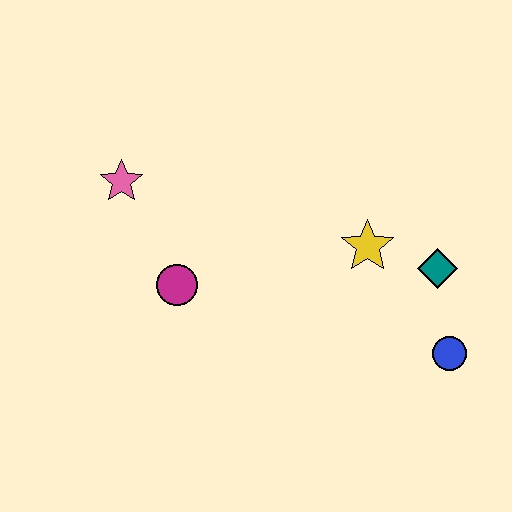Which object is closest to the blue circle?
The teal diamond is closest to the blue circle.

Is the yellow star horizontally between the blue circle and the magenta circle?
Yes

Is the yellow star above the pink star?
No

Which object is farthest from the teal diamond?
The pink star is farthest from the teal diamond.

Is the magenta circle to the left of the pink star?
No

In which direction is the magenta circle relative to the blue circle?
The magenta circle is to the left of the blue circle.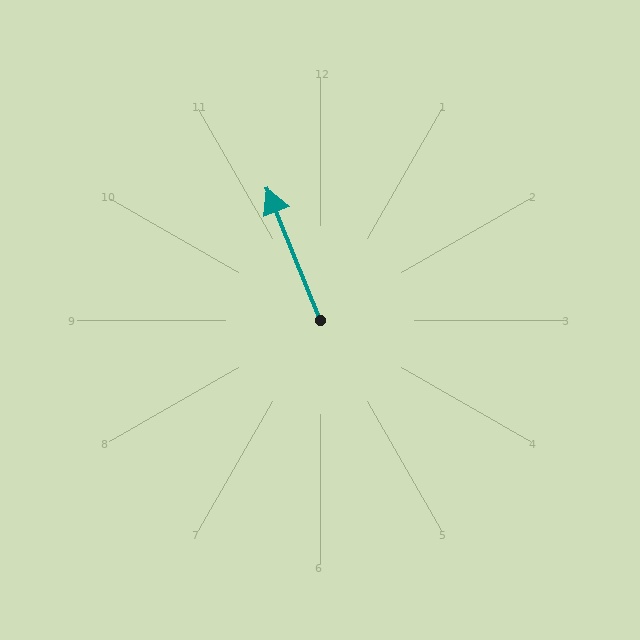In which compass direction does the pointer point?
North.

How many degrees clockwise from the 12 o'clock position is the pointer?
Approximately 338 degrees.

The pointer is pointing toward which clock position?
Roughly 11 o'clock.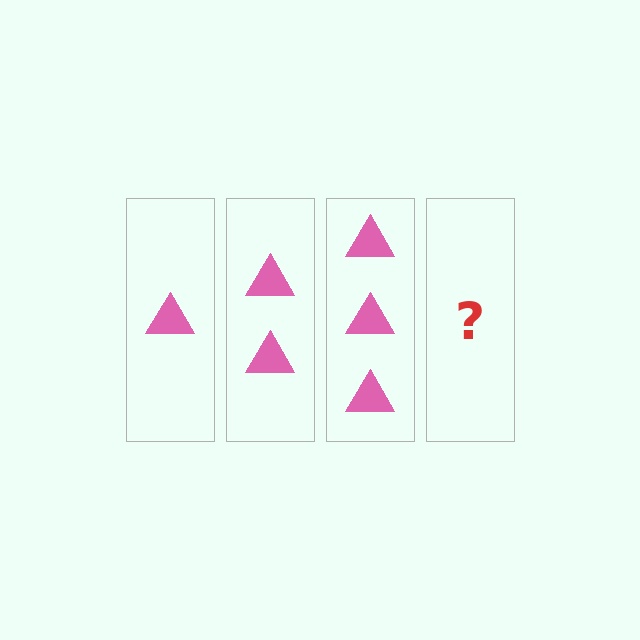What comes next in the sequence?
The next element should be 4 triangles.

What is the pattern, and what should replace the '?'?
The pattern is that each step adds one more triangle. The '?' should be 4 triangles.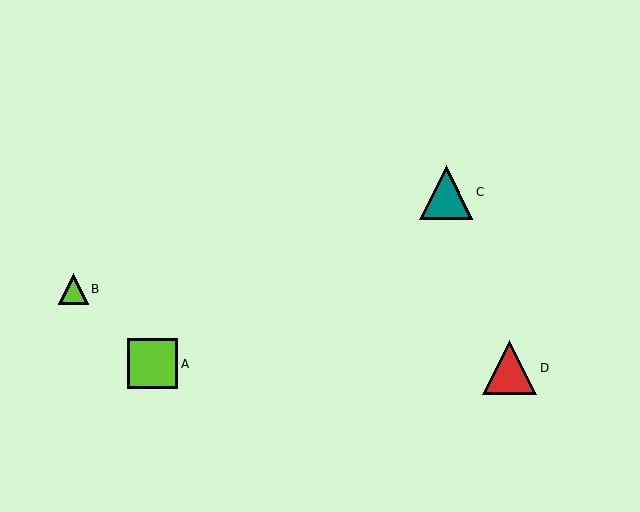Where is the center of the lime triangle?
The center of the lime triangle is at (73, 289).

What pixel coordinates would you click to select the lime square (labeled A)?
Click at (153, 364) to select the lime square A.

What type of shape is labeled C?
Shape C is a teal triangle.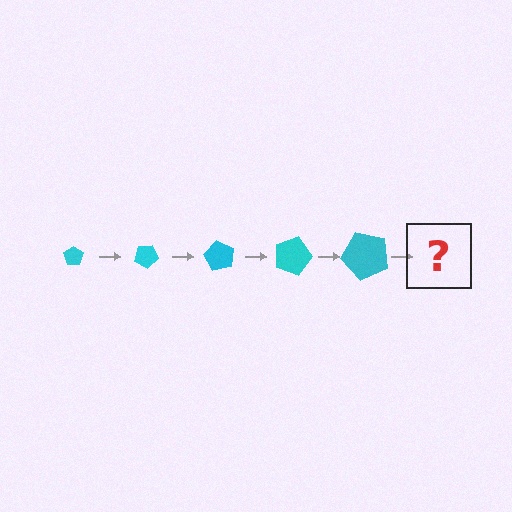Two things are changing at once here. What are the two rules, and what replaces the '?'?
The two rules are that the pentagon grows larger each step and it rotates 30 degrees each step. The '?' should be a pentagon, larger than the previous one and rotated 150 degrees from the start.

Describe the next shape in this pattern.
It should be a pentagon, larger than the previous one and rotated 150 degrees from the start.